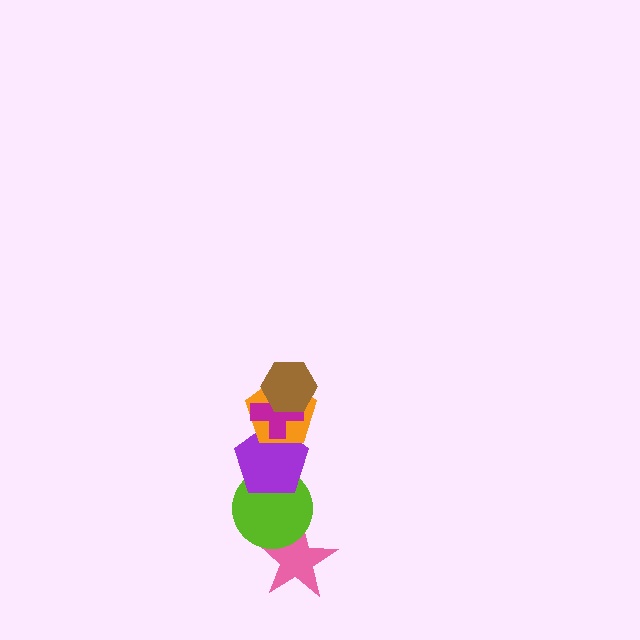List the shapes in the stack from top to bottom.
From top to bottom: the brown hexagon, the magenta cross, the orange pentagon, the purple pentagon, the lime circle, the pink star.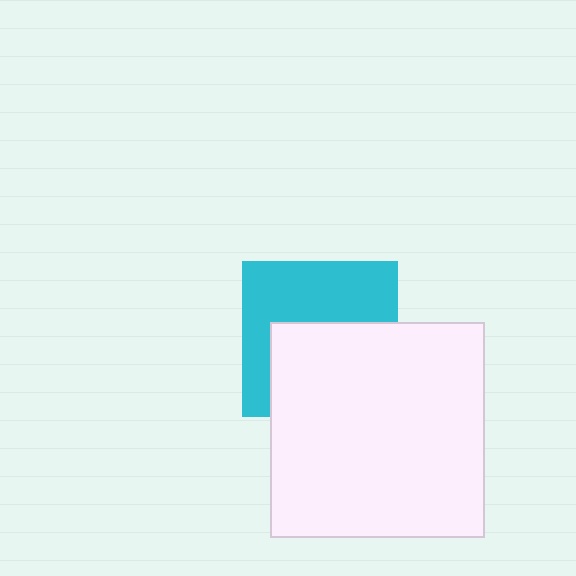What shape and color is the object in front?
The object in front is a white square.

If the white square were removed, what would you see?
You would see the complete cyan square.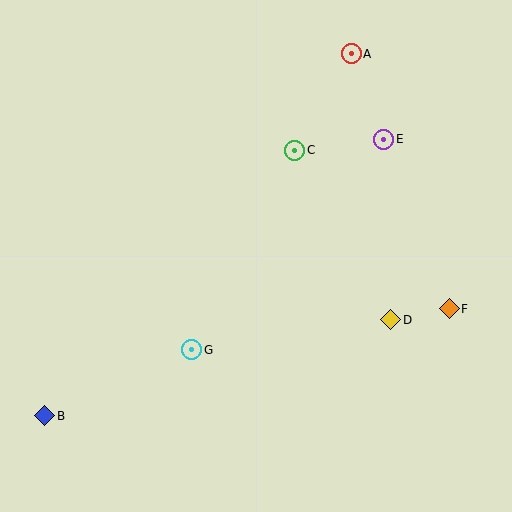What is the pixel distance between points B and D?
The distance between B and D is 359 pixels.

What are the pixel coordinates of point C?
Point C is at (295, 150).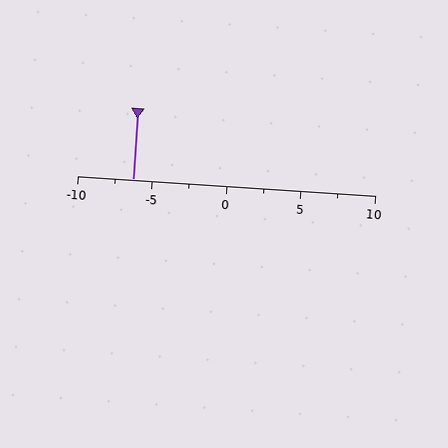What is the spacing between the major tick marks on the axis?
The major ticks are spaced 5 apart.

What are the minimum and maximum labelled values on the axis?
The axis runs from -10 to 10.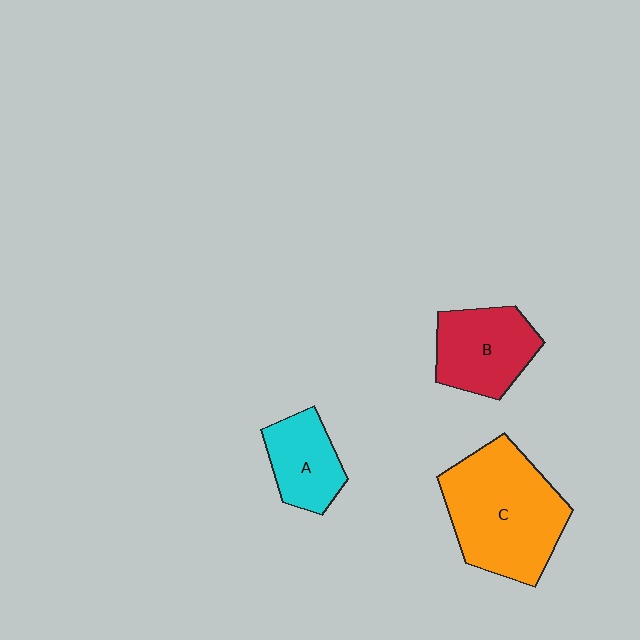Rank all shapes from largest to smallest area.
From largest to smallest: C (orange), B (red), A (cyan).